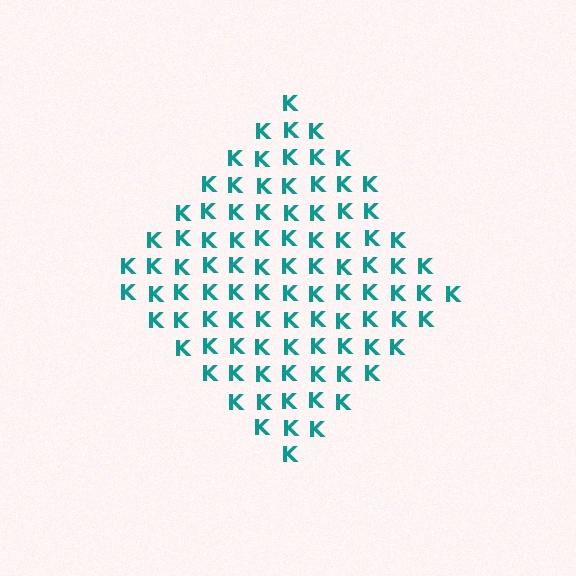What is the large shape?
The large shape is a diamond.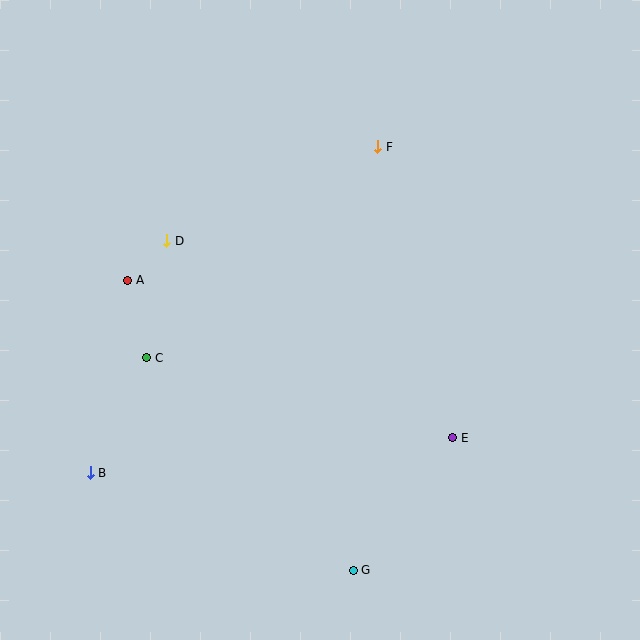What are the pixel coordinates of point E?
Point E is at (453, 438).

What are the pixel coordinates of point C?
Point C is at (147, 358).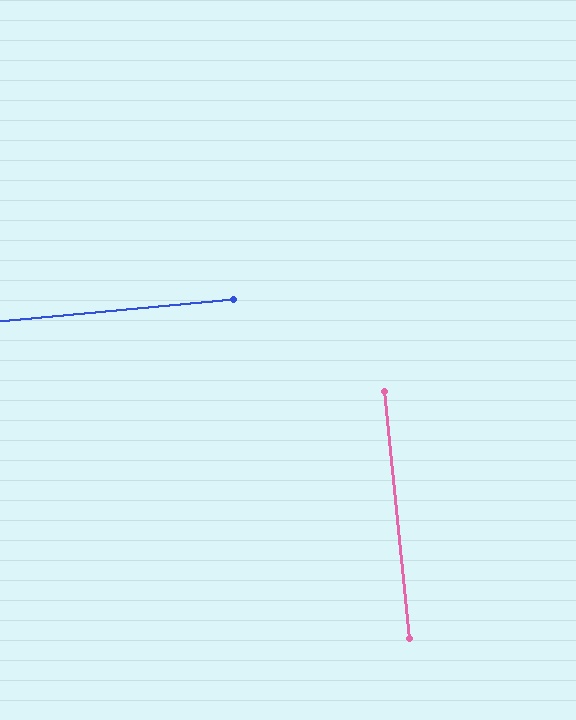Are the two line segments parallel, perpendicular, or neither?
Perpendicular — they meet at approximately 90°.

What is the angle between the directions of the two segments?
Approximately 90 degrees.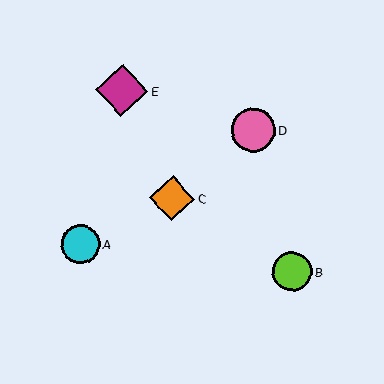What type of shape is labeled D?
Shape D is a pink circle.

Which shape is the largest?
The magenta diamond (labeled E) is the largest.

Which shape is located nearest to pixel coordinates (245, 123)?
The pink circle (labeled D) at (253, 130) is nearest to that location.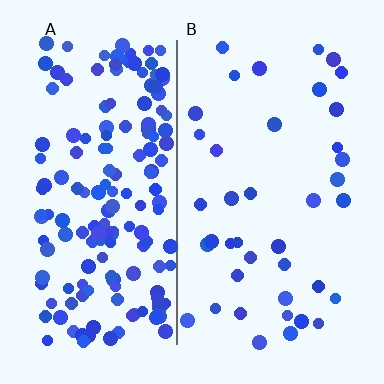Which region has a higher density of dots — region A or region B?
A (the left).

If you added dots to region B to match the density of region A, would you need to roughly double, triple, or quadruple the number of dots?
Approximately quadruple.